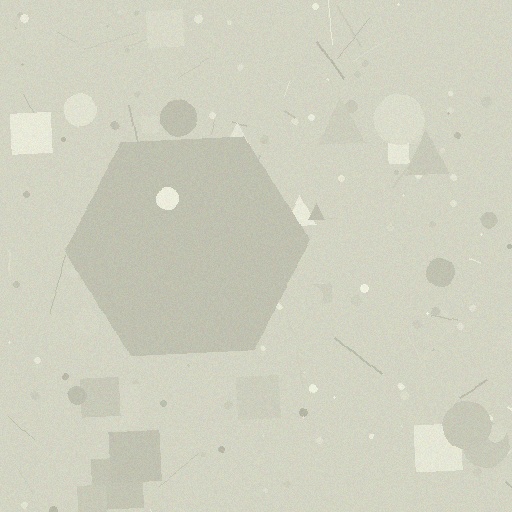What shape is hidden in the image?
A hexagon is hidden in the image.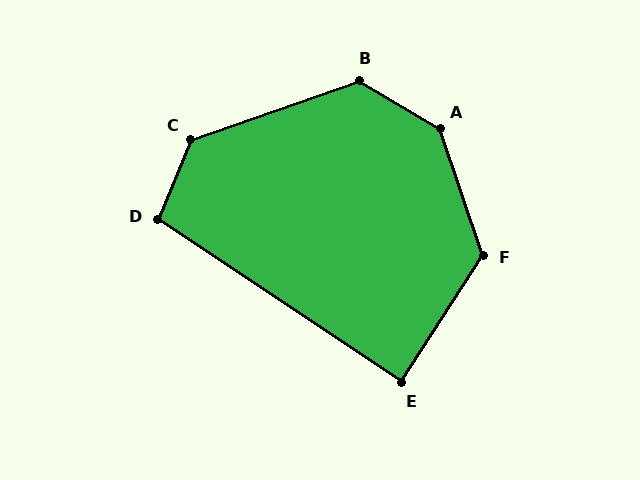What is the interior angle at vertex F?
Approximately 128 degrees (obtuse).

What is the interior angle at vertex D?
Approximately 101 degrees (obtuse).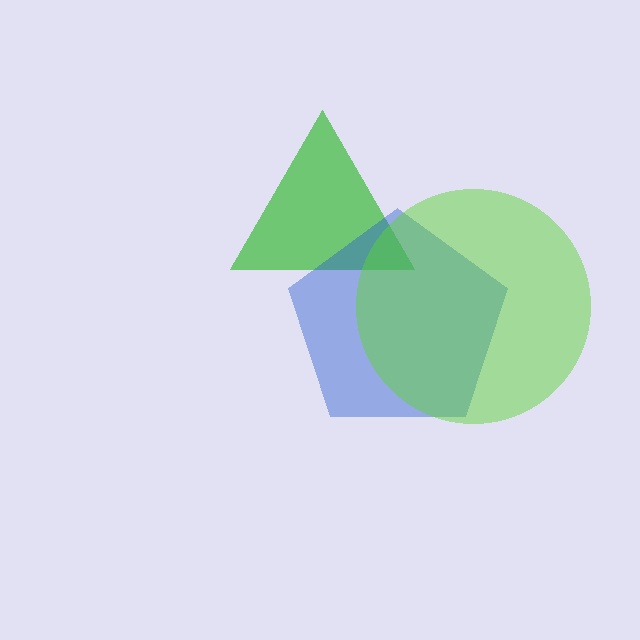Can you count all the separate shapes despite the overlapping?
Yes, there are 3 separate shapes.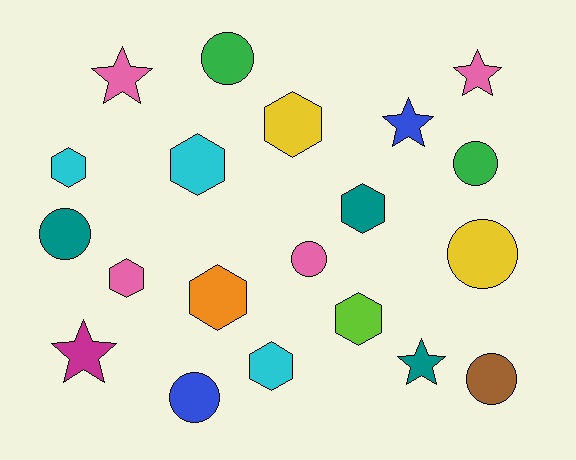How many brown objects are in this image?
There is 1 brown object.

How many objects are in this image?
There are 20 objects.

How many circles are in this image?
There are 7 circles.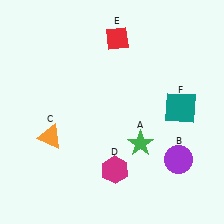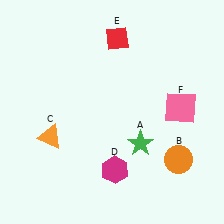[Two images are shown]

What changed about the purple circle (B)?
In Image 1, B is purple. In Image 2, it changed to orange.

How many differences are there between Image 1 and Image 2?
There are 2 differences between the two images.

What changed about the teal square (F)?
In Image 1, F is teal. In Image 2, it changed to pink.